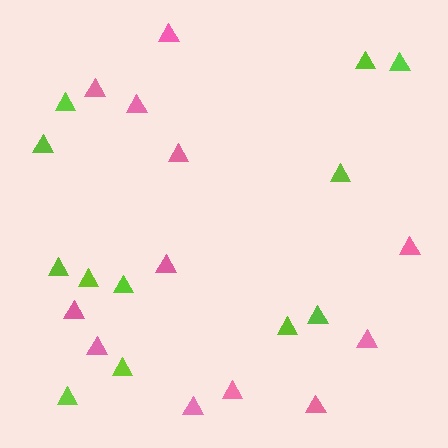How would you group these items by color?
There are 2 groups: one group of pink triangles (12) and one group of lime triangles (12).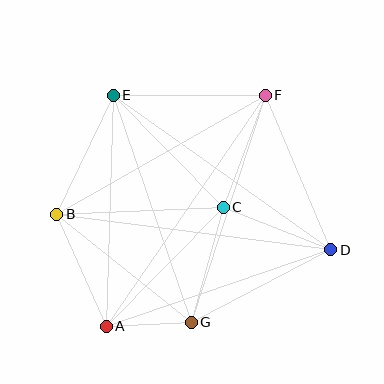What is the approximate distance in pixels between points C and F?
The distance between C and F is approximately 119 pixels.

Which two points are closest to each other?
Points A and G are closest to each other.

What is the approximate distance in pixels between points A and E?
The distance between A and E is approximately 231 pixels.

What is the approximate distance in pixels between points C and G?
The distance between C and G is approximately 119 pixels.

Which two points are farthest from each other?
Points A and F are farthest from each other.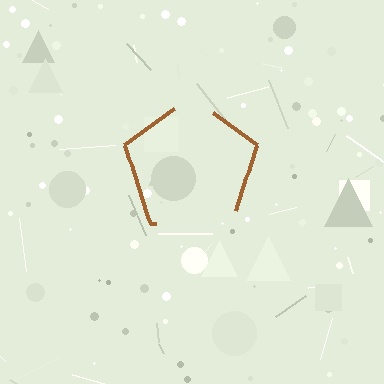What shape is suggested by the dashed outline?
The dashed outline suggests a pentagon.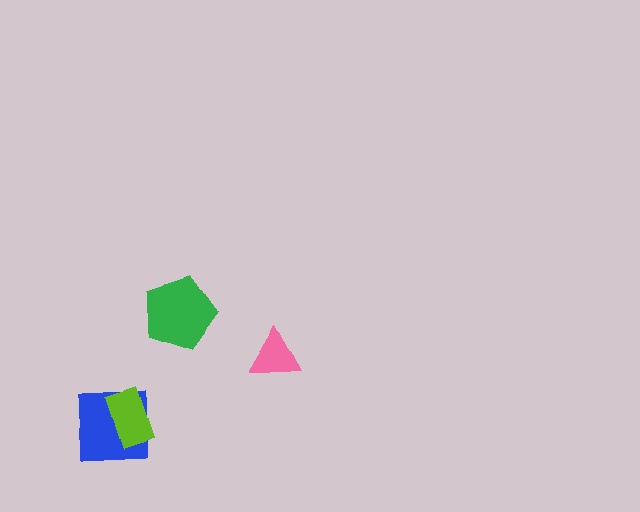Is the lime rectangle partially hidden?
No, no other shape covers it.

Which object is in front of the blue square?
The lime rectangle is in front of the blue square.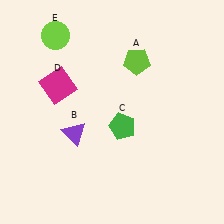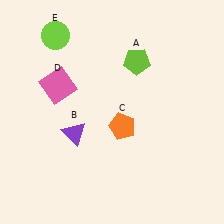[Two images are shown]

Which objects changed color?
C changed from green to orange. D changed from magenta to pink.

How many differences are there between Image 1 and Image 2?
There are 2 differences between the two images.